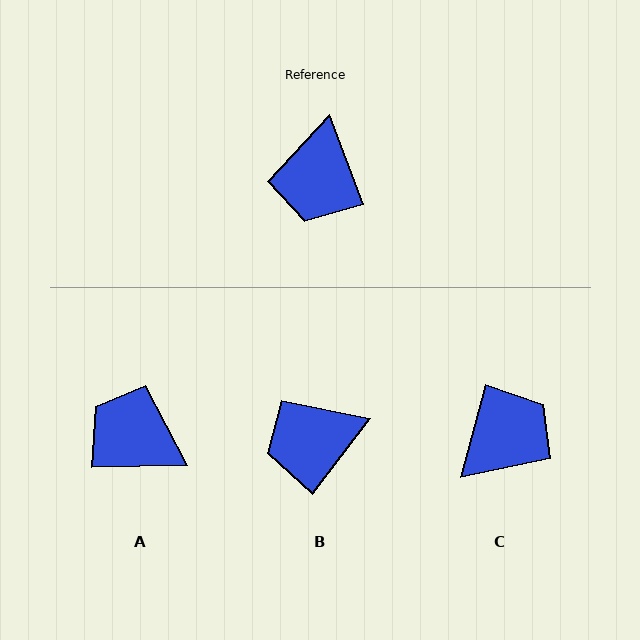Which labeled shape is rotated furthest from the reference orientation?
C, about 145 degrees away.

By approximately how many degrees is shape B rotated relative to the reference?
Approximately 58 degrees clockwise.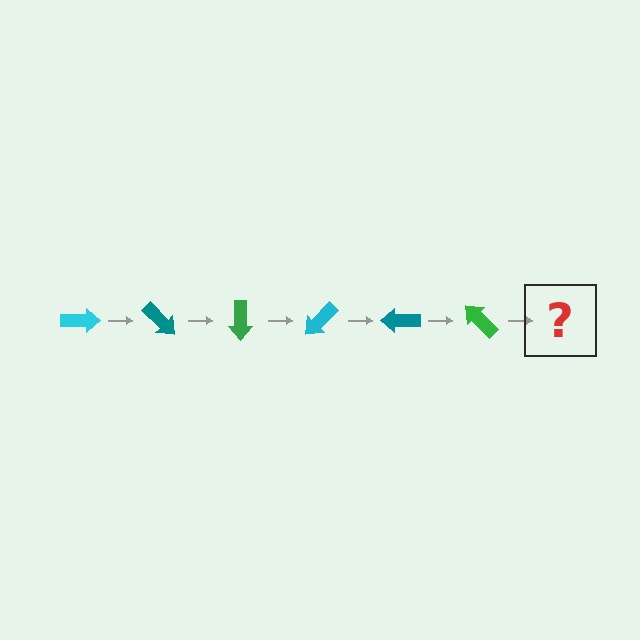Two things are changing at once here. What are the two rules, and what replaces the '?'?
The two rules are that it rotates 45 degrees each step and the color cycles through cyan, teal, and green. The '?' should be a cyan arrow, rotated 270 degrees from the start.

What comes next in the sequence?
The next element should be a cyan arrow, rotated 270 degrees from the start.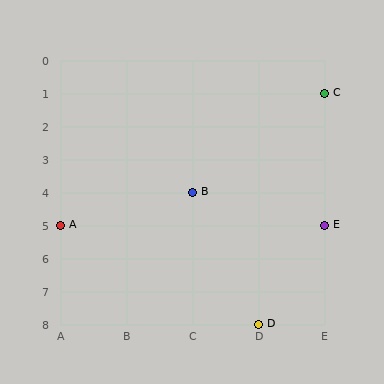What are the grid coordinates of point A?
Point A is at grid coordinates (A, 5).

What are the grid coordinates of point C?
Point C is at grid coordinates (E, 1).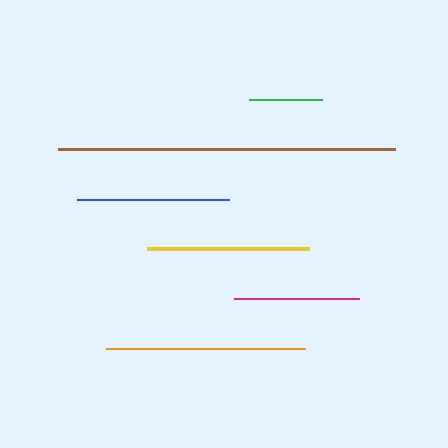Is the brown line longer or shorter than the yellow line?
The brown line is longer than the yellow line.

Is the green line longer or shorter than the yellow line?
The yellow line is longer than the green line.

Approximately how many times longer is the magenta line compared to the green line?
The magenta line is approximately 1.7 times the length of the green line.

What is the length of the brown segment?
The brown segment is approximately 337 pixels long.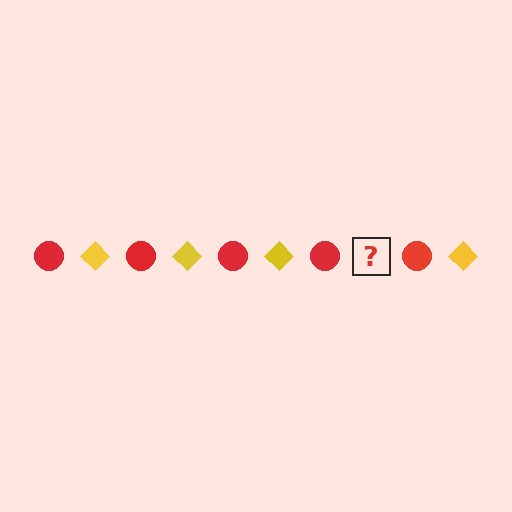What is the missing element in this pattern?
The missing element is a yellow diamond.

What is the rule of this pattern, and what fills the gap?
The rule is that the pattern alternates between red circle and yellow diamond. The gap should be filled with a yellow diamond.